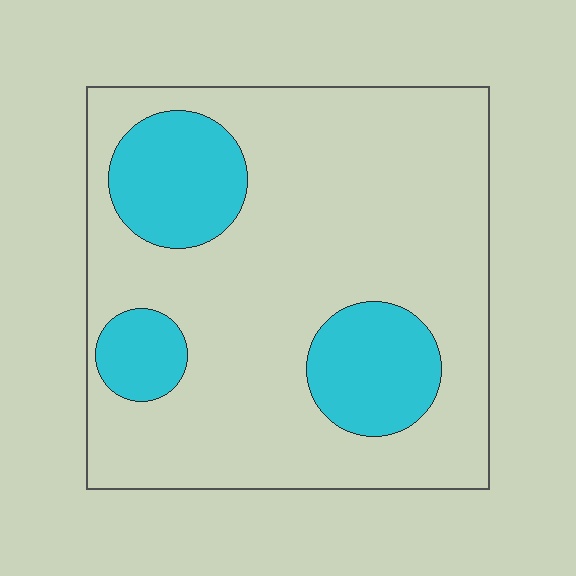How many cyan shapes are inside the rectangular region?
3.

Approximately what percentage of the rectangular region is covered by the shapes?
Approximately 20%.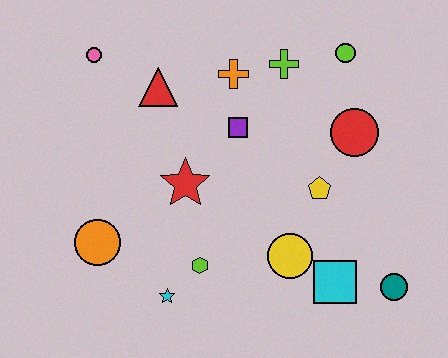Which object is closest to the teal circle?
The cyan square is closest to the teal circle.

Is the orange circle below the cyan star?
No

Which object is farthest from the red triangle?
The teal circle is farthest from the red triangle.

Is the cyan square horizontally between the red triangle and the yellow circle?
No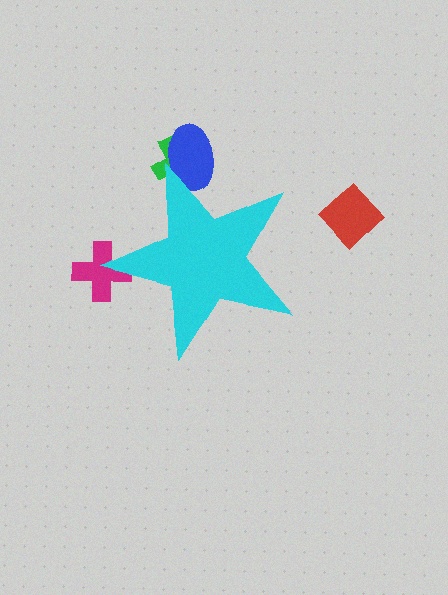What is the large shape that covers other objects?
A cyan star.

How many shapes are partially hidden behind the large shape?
3 shapes are partially hidden.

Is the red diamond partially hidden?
No, the red diamond is fully visible.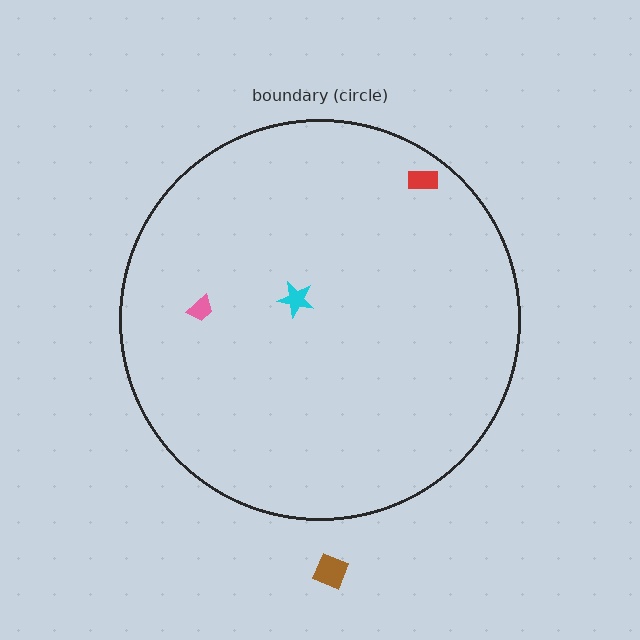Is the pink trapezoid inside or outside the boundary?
Inside.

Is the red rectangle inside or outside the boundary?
Inside.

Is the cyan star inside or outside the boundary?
Inside.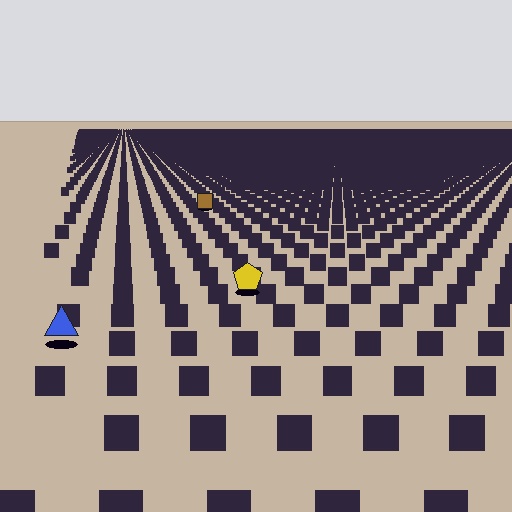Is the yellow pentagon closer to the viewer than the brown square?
Yes. The yellow pentagon is closer — you can tell from the texture gradient: the ground texture is coarser near it.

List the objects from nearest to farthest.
From nearest to farthest: the blue triangle, the yellow pentagon, the brown square.